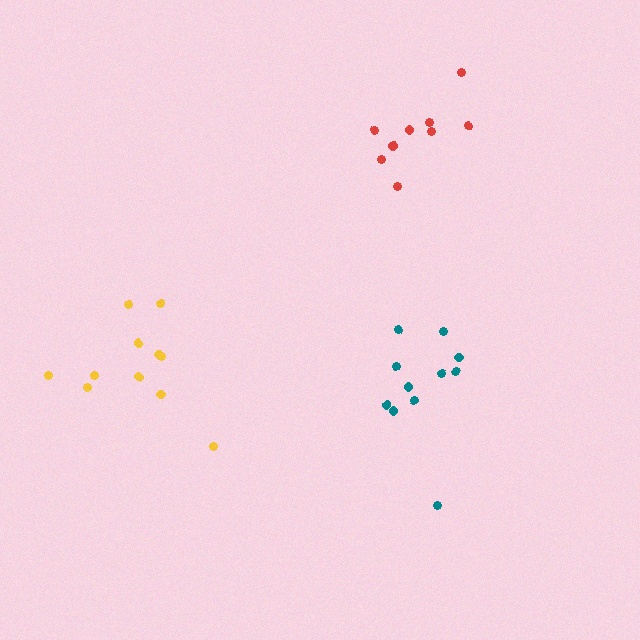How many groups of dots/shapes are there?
There are 3 groups.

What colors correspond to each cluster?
The clusters are colored: teal, yellow, red.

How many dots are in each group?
Group 1: 11 dots, Group 2: 11 dots, Group 3: 9 dots (31 total).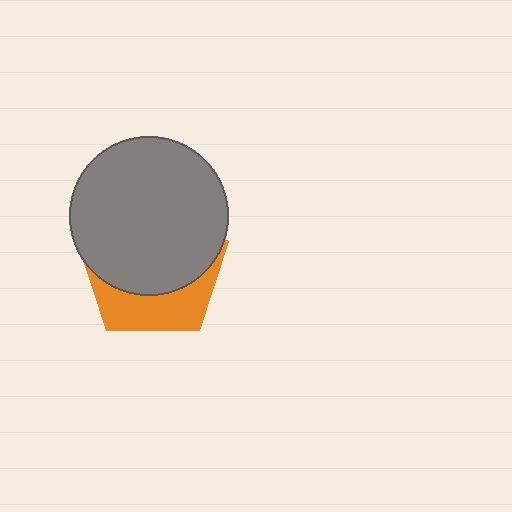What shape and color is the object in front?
The object in front is a gray circle.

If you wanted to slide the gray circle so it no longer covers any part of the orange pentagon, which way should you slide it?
Slide it up — that is the most direct way to separate the two shapes.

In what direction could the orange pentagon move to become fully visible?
The orange pentagon could move down. That would shift it out from behind the gray circle entirely.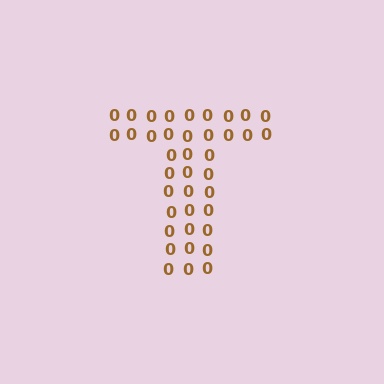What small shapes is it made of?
It is made of small digit 0's.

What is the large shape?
The large shape is the letter T.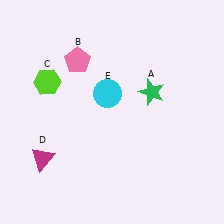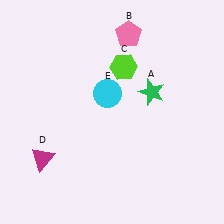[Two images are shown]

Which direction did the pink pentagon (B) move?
The pink pentagon (B) moved right.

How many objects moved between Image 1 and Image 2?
2 objects moved between the two images.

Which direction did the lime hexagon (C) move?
The lime hexagon (C) moved right.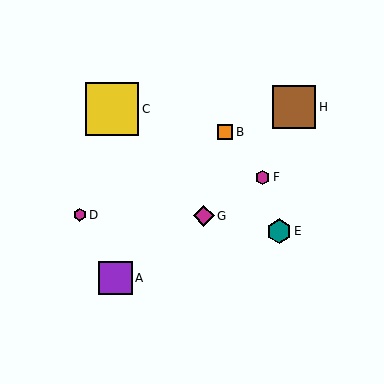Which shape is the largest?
The yellow square (labeled C) is the largest.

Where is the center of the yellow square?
The center of the yellow square is at (112, 109).